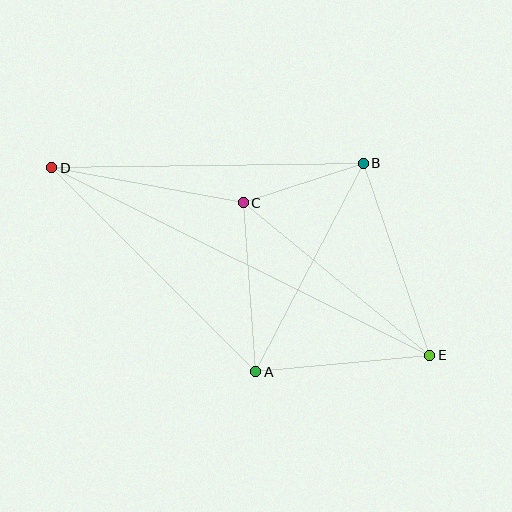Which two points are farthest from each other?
Points D and E are farthest from each other.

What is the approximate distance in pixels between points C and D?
The distance between C and D is approximately 194 pixels.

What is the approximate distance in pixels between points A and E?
The distance between A and E is approximately 175 pixels.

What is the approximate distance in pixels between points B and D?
The distance between B and D is approximately 312 pixels.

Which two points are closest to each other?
Points B and C are closest to each other.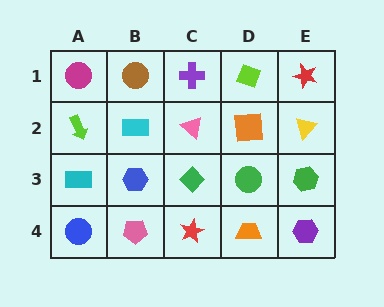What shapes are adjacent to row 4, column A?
A cyan rectangle (row 3, column A), a pink pentagon (row 4, column B).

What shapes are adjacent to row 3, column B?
A cyan rectangle (row 2, column B), a pink pentagon (row 4, column B), a cyan rectangle (row 3, column A), a green diamond (row 3, column C).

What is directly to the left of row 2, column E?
An orange square.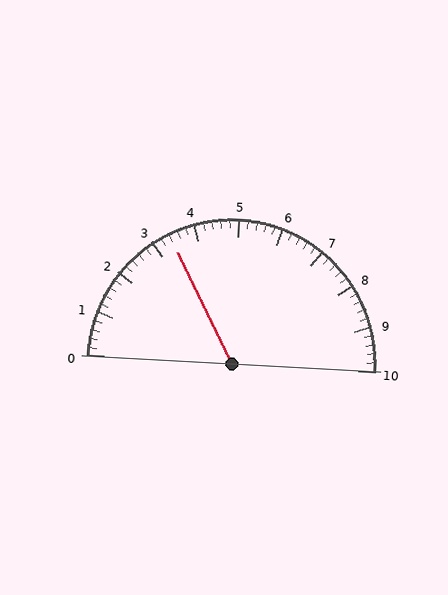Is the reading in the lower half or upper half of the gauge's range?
The reading is in the lower half of the range (0 to 10).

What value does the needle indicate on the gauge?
The needle indicates approximately 3.4.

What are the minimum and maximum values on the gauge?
The gauge ranges from 0 to 10.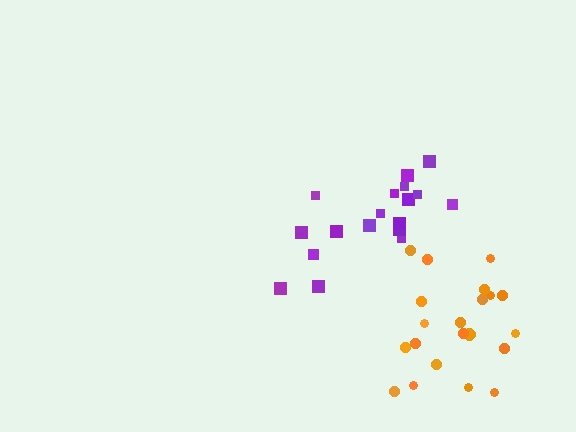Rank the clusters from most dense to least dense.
purple, orange.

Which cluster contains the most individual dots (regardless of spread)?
Orange (21).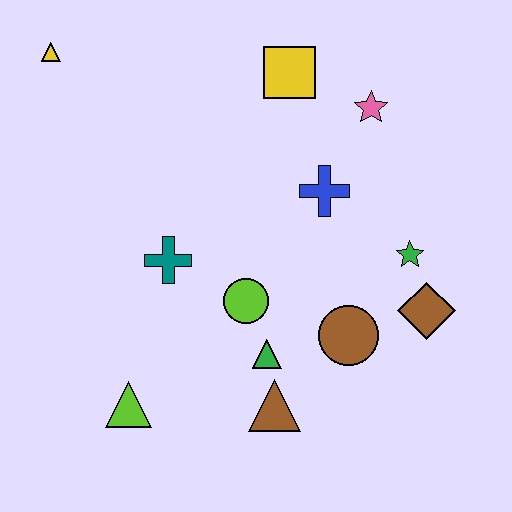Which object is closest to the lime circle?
The green triangle is closest to the lime circle.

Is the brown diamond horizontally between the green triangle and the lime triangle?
No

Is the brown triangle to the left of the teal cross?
No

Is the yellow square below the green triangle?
No